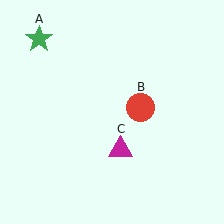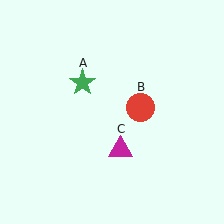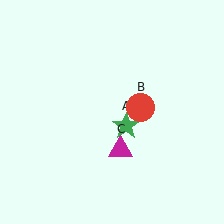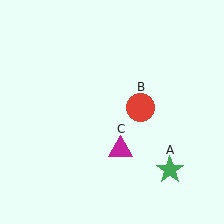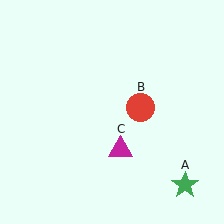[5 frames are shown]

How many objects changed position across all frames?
1 object changed position: green star (object A).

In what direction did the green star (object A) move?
The green star (object A) moved down and to the right.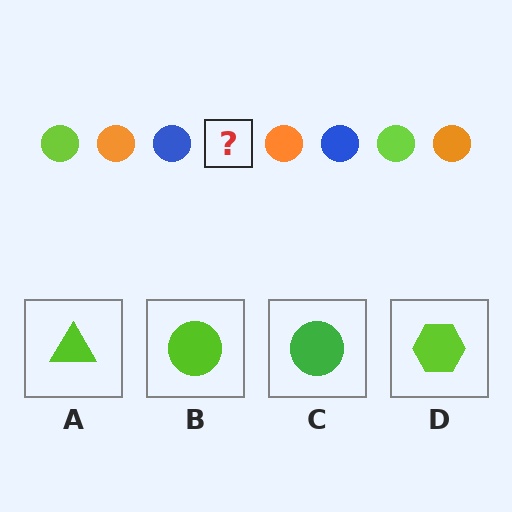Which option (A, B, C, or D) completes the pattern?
B.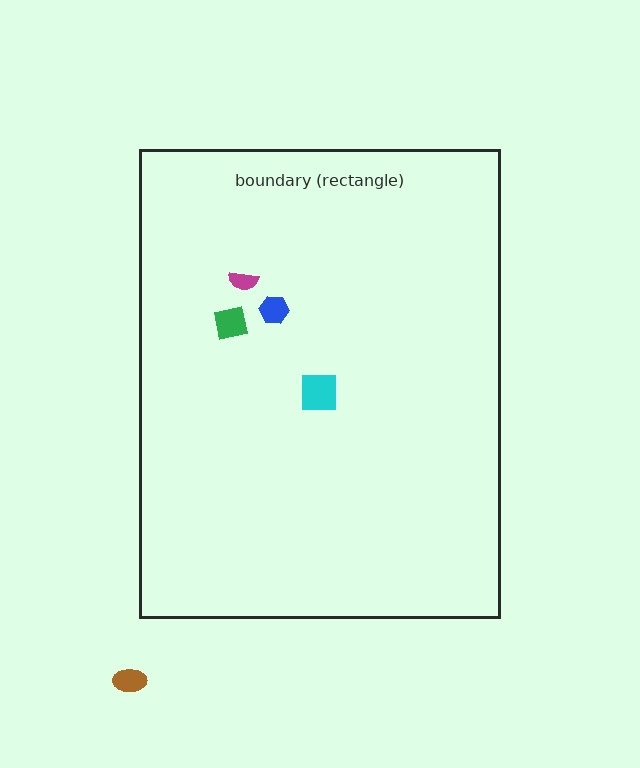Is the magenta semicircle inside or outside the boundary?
Inside.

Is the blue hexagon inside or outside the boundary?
Inside.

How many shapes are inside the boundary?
4 inside, 1 outside.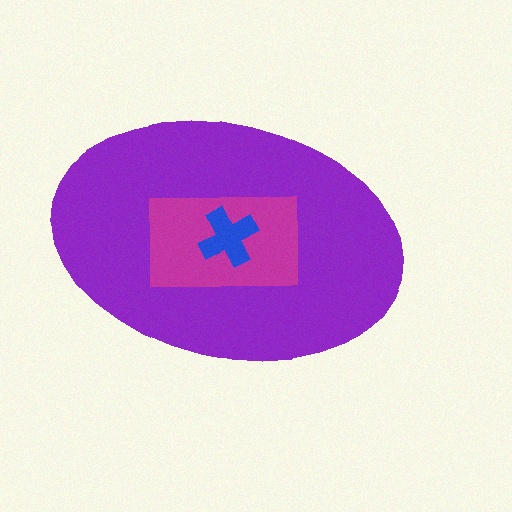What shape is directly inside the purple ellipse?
The magenta rectangle.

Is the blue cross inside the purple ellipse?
Yes.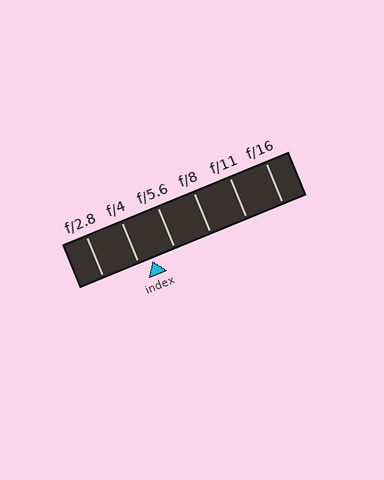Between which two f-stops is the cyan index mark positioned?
The index mark is between f/4 and f/5.6.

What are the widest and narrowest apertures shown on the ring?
The widest aperture shown is f/2.8 and the narrowest is f/16.